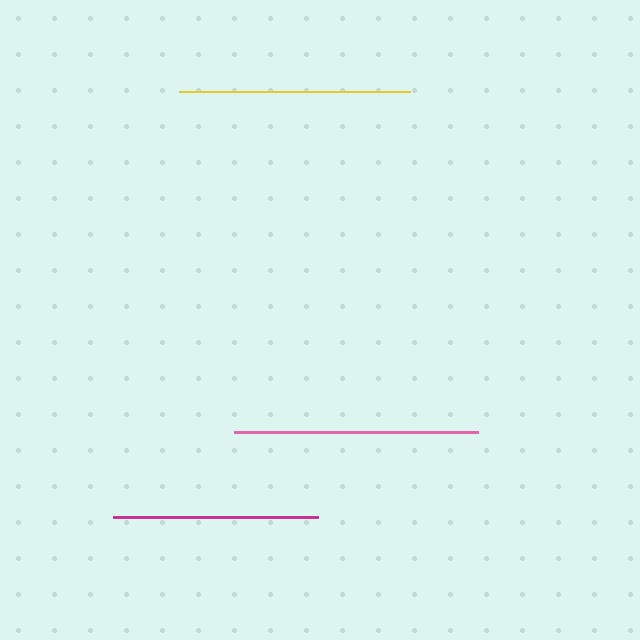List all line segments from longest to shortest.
From longest to shortest: pink, yellow, magenta.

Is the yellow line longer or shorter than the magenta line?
The yellow line is longer than the magenta line.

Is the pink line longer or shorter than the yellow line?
The pink line is longer than the yellow line.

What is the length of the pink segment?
The pink segment is approximately 244 pixels long.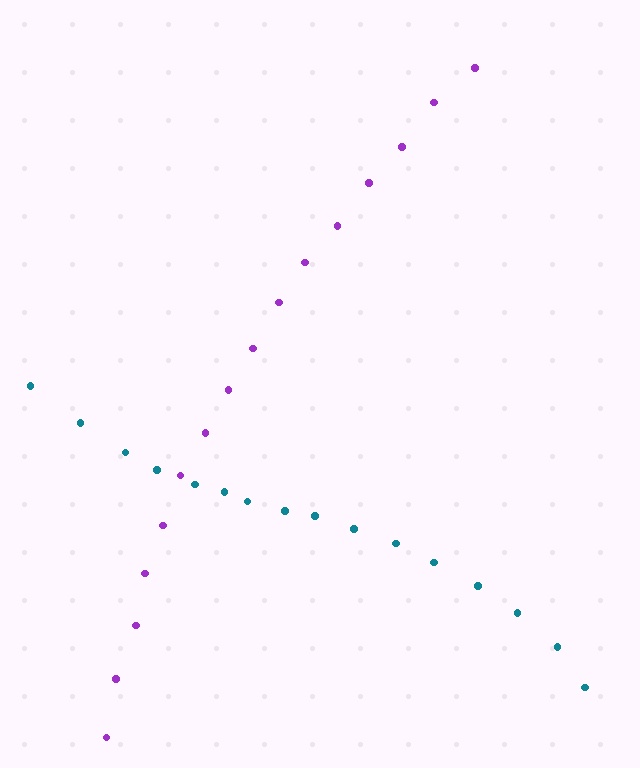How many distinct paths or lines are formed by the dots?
There are 2 distinct paths.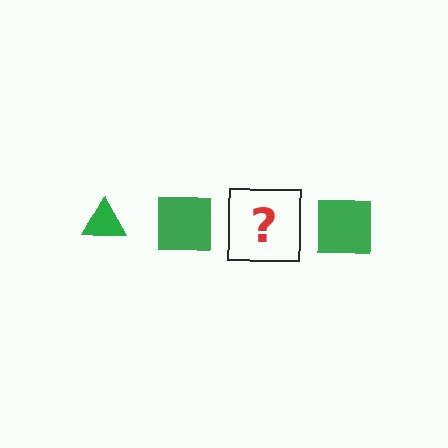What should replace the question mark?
The question mark should be replaced with a green triangle.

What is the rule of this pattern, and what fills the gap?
The rule is that the pattern cycles through triangle, square shapes in green. The gap should be filled with a green triangle.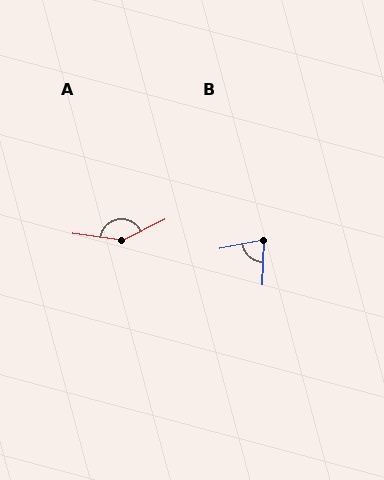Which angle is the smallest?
B, at approximately 78 degrees.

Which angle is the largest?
A, at approximately 146 degrees.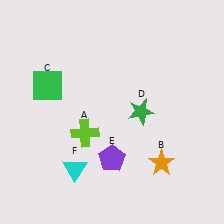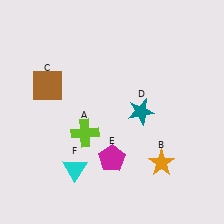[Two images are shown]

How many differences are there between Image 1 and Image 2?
There are 3 differences between the two images.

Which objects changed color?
C changed from green to brown. D changed from green to teal. E changed from purple to magenta.